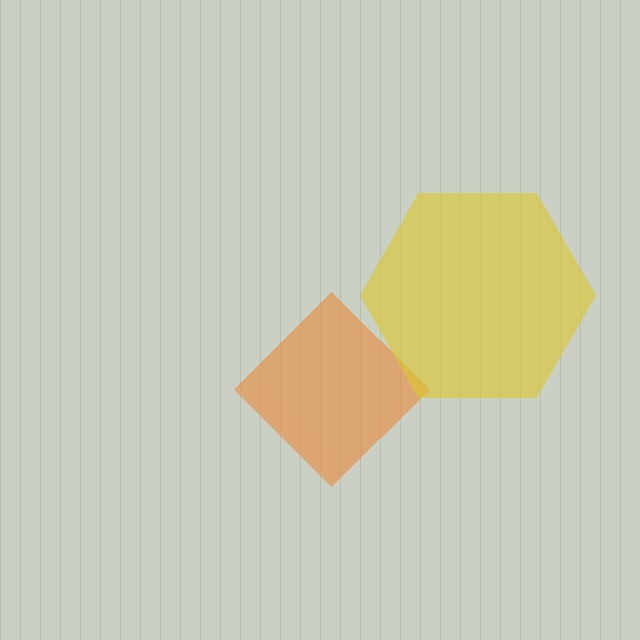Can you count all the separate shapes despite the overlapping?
Yes, there are 2 separate shapes.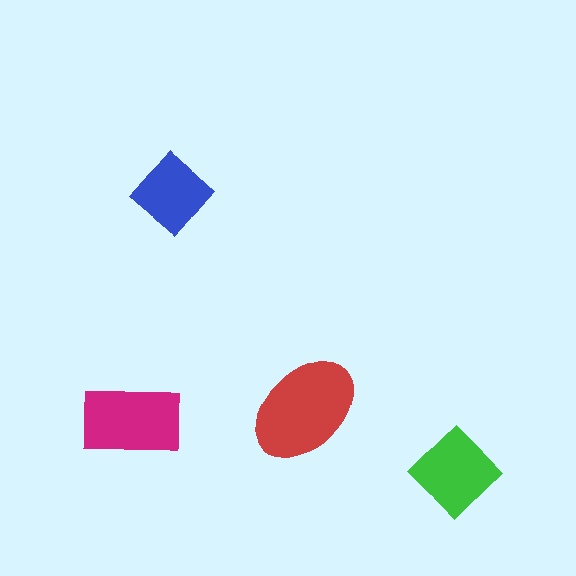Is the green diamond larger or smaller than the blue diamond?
Larger.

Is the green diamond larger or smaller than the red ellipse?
Smaller.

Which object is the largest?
The red ellipse.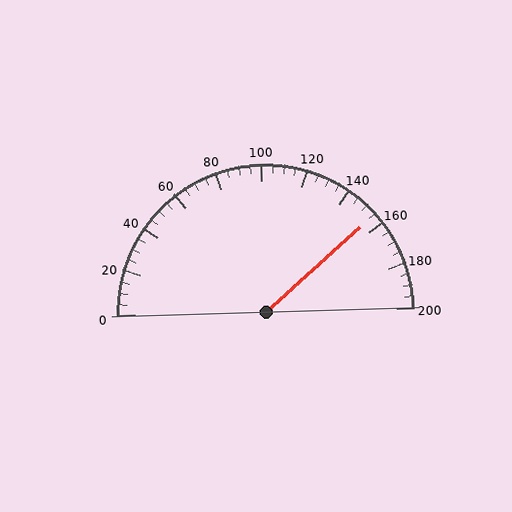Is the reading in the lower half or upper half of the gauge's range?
The reading is in the upper half of the range (0 to 200).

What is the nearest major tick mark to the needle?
The nearest major tick mark is 160.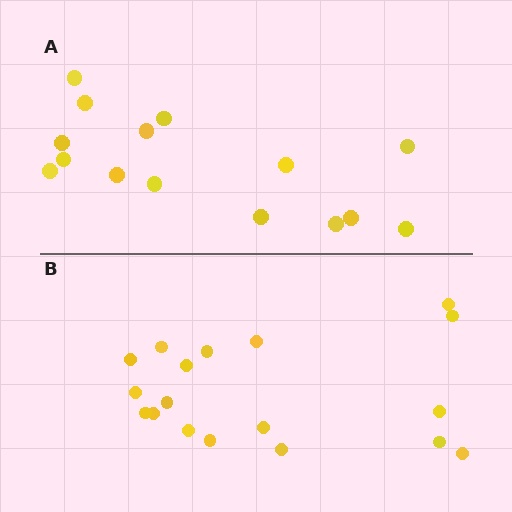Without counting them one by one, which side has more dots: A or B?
Region B (the bottom region) has more dots.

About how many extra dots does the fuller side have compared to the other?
Region B has just a few more — roughly 2 or 3 more dots than region A.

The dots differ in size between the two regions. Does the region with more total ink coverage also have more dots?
No. Region A has more total ink coverage because its dots are larger, but region B actually contains more individual dots. Total area can be misleading — the number of items is what matters here.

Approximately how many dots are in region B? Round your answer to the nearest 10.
About 20 dots. (The exact count is 18, which rounds to 20.)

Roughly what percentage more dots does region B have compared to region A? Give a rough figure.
About 20% more.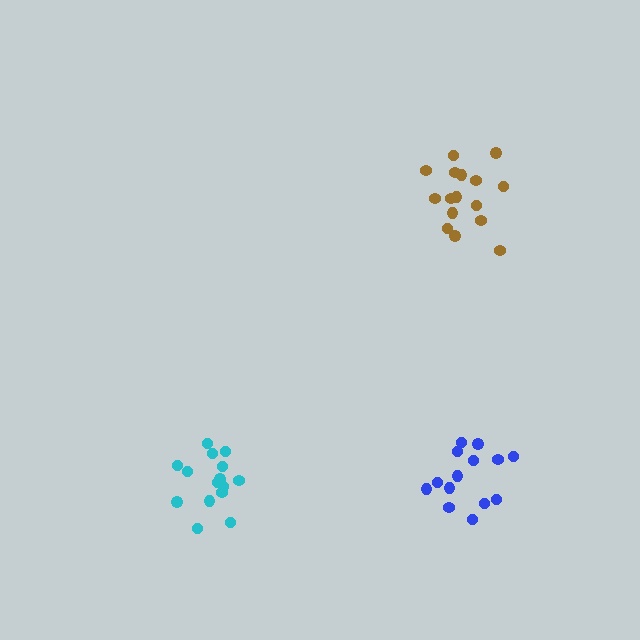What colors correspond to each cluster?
The clusters are colored: cyan, brown, blue.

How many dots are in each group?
Group 1: 15 dots, Group 2: 16 dots, Group 3: 14 dots (45 total).